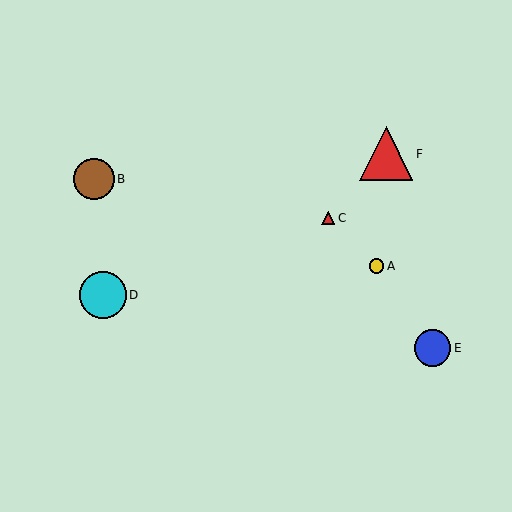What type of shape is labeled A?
Shape A is a yellow circle.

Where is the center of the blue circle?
The center of the blue circle is at (433, 348).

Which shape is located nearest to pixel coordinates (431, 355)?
The blue circle (labeled E) at (433, 348) is nearest to that location.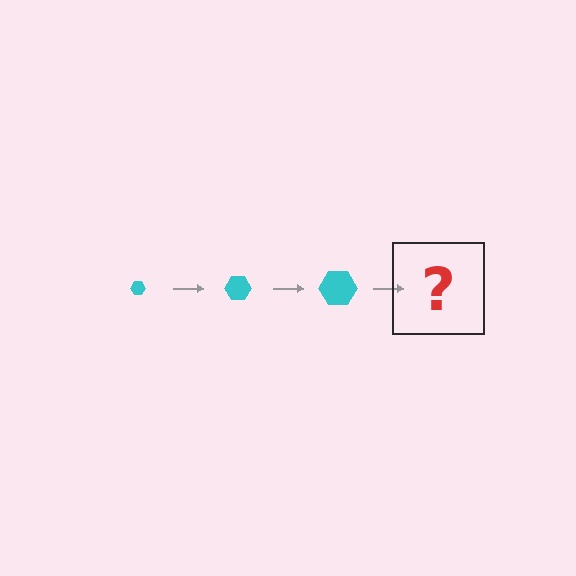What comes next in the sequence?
The next element should be a cyan hexagon, larger than the previous one.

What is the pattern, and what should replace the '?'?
The pattern is that the hexagon gets progressively larger each step. The '?' should be a cyan hexagon, larger than the previous one.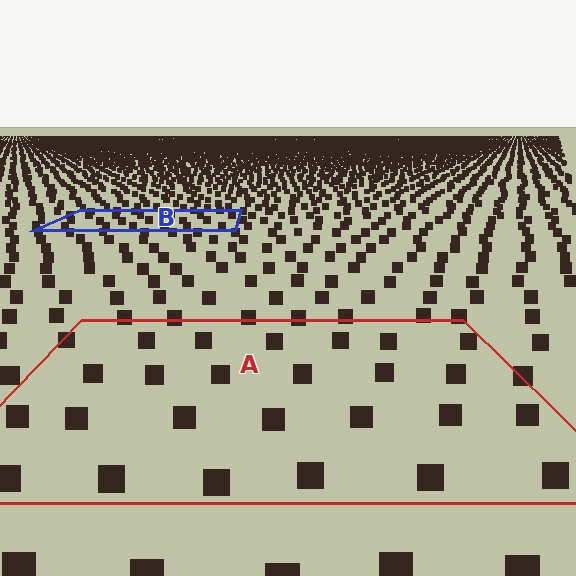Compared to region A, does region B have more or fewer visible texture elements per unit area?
Region B has more texture elements per unit area — they are packed more densely because it is farther away.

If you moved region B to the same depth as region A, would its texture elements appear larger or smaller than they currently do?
They would appear larger. At a closer depth, the same texture elements are projected at a bigger on-screen size.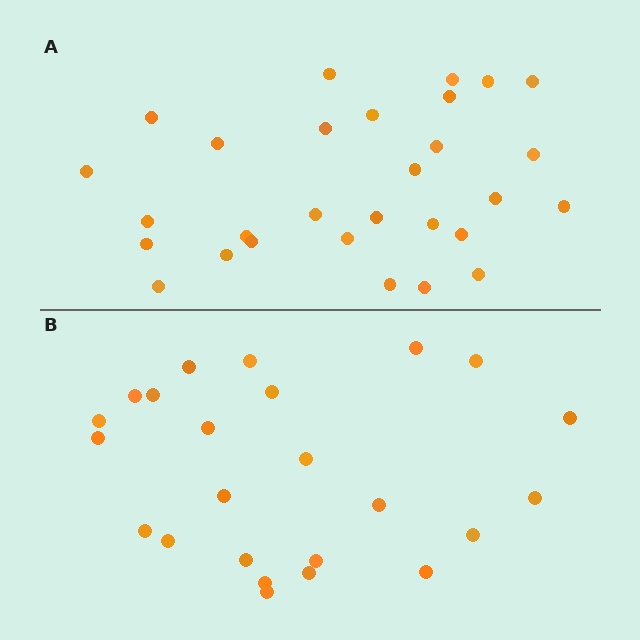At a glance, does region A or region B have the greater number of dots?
Region A (the top region) has more dots.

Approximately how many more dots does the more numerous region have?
Region A has about 5 more dots than region B.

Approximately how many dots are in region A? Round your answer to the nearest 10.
About 30 dots. (The exact count is 29, which rounds to 30.)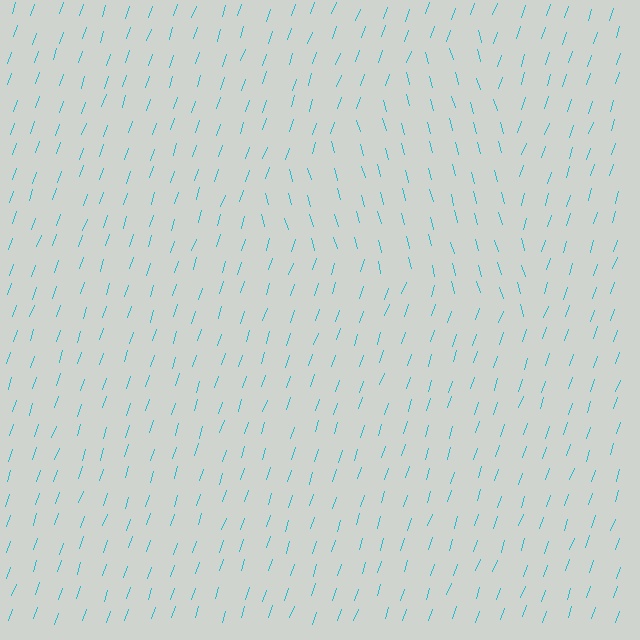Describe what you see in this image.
The image is filled with small cyan line segments. A triangle region in the image has lines oriented differently from the surrounding lines, creating a visible texture boundary.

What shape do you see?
I see a triangle.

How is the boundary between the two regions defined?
The boundary is defined purely by a change in line orientation (approximately 34 degrees difference). All lines are the same color and thickness.